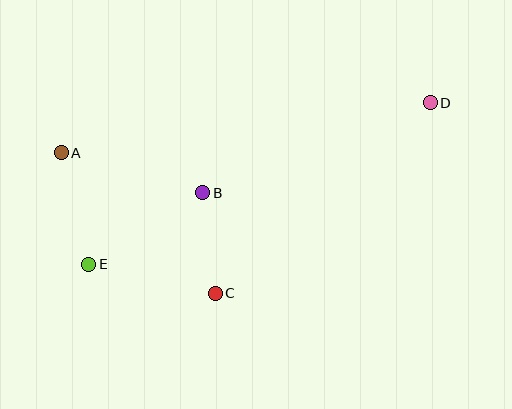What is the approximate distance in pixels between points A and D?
The distance between A and D is approximately 373 pixels.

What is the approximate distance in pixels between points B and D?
The distance between B and D is approximately 245 pixels.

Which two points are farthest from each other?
Points D and E are farthest from each other.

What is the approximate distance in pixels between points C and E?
The distance between C and E is approximately 130 pixels.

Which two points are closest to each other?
Points B and C are closest to each other.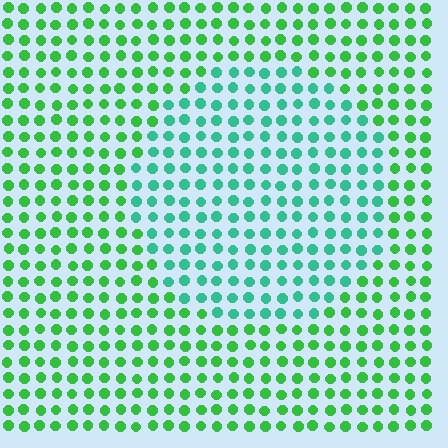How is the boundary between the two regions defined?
The boundary is defined purely by a slight shift in hue (about 37 degrees). Spacing, size, and orientation are identical on both sides.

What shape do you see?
I see a circle.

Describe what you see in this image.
The image is filled with small green elements in a uniform arrangement. A circle-shaped region is visible where the elements are tinted to a slightly different hue, forming a subtle color boundary.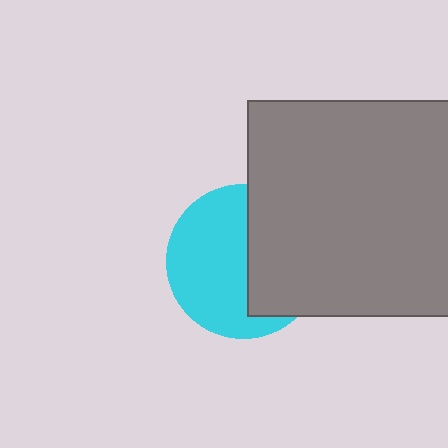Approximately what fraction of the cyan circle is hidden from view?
Roughly 43% of the cyan circle is hidden behind the gray square.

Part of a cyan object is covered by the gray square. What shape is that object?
It is a circle.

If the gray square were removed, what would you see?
You would see the complete cyan circle.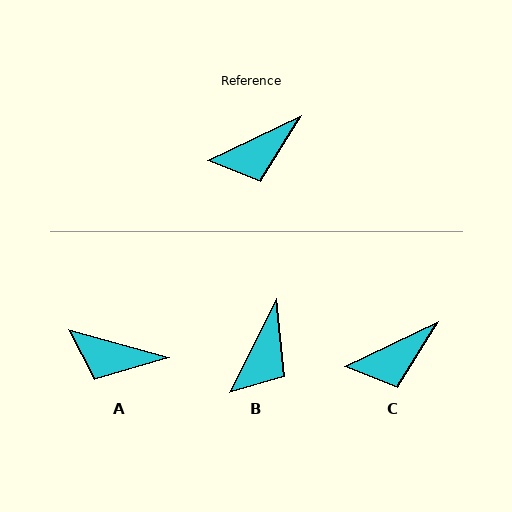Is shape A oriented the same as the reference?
No, it is off by about 42 degrees.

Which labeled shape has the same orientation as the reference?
C.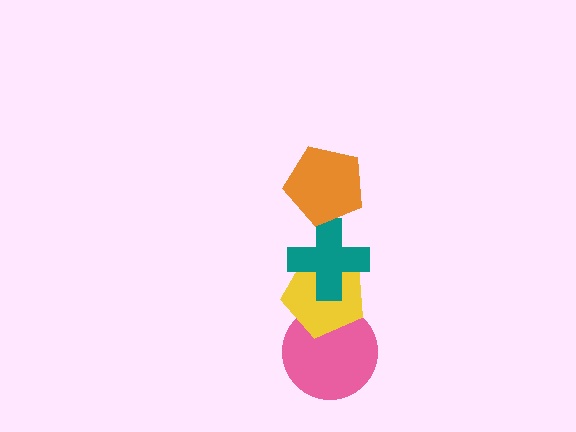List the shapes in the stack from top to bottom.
From top to bottom: the orange pentagon, the teal cross, the yellow pentagon, the pink circle.